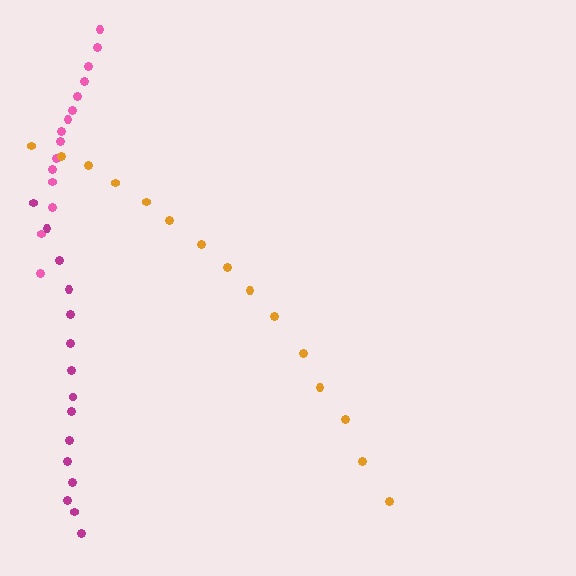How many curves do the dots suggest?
There are 3 distinct paths.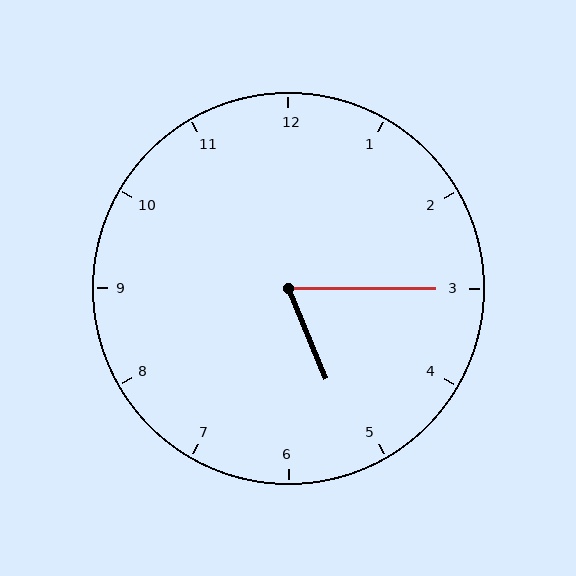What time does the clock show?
5:15.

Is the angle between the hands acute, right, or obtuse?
It is acute.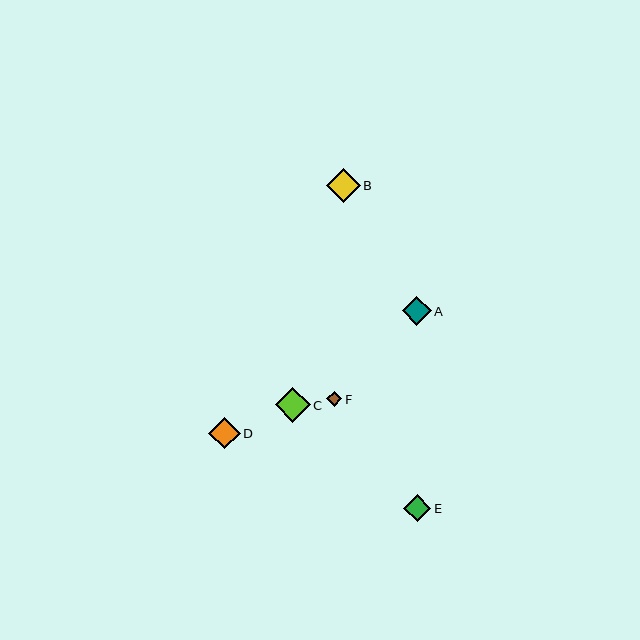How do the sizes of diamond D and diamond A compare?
Diamond D and diamond A are approximately the same size.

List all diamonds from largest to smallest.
From largest to smallest: C, B, D, A, E, F.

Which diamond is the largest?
Diamond C is the largest with a size of approximately 34 pixels.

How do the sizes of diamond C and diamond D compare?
Diamond C and diamond D are approximately the same size.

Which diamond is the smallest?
Diamond F is the smallest with a size of approximately 15 pixels.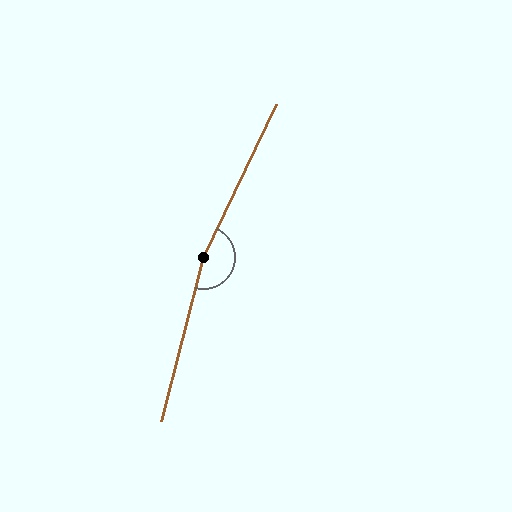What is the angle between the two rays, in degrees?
Approximately 169 degrees.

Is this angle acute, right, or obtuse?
It is obtuse.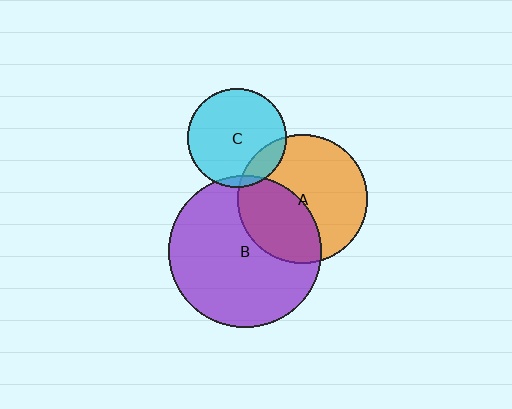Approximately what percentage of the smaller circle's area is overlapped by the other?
Approximately 40%.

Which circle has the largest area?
Circle B (purple).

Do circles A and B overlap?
Yes.